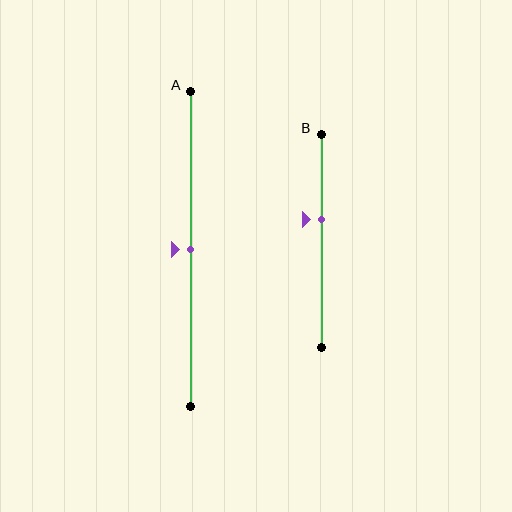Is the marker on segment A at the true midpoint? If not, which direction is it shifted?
Yes, the marker on segment A is at the true midpoint.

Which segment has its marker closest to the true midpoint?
Segment A has its marker closest to the true midpoint.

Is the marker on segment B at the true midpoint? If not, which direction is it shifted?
No, the marker on segment B is shifted upward by about 10% of the segment length.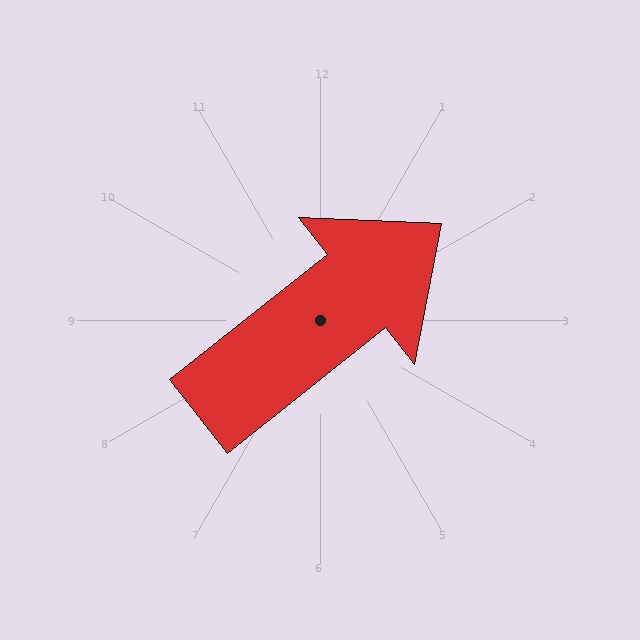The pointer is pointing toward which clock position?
Roughly 2 o'clock.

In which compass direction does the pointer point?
Northeast.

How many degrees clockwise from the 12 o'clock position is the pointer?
Approximately 52 degrees.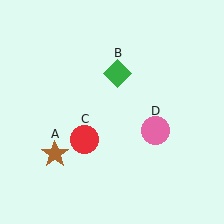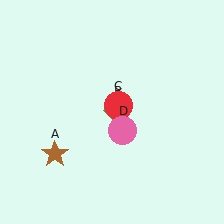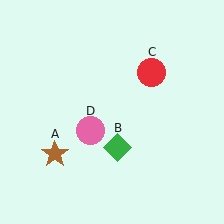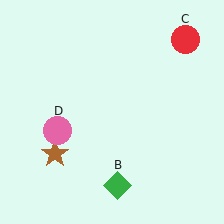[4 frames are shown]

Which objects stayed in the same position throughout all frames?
Brown star (object A) remained stationary.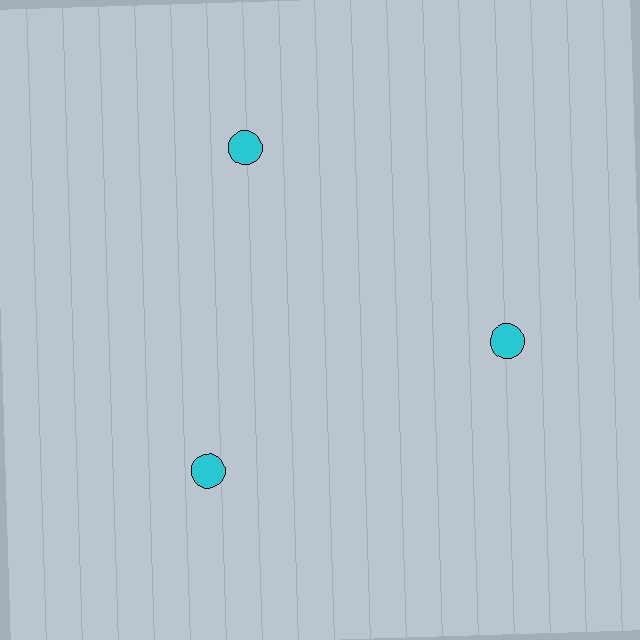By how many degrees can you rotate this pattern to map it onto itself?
The pattern maps onto itself every 120 degrees of rotation.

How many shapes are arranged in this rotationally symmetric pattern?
There are 3 shapes, arranged in 3 groups of 1.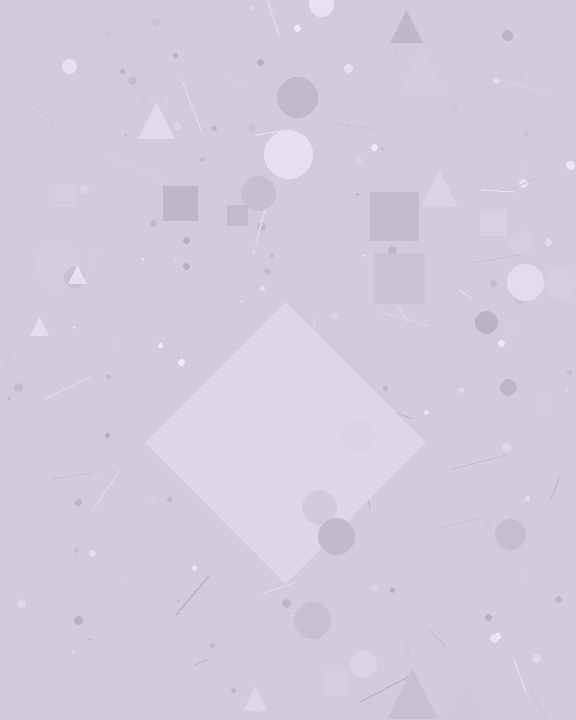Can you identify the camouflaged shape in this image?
The camouflaged shape is a diamond.